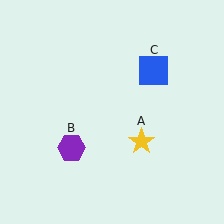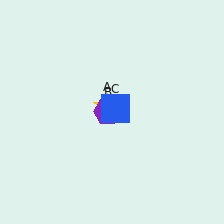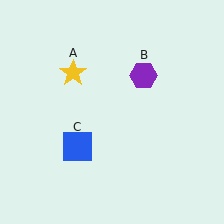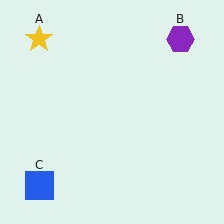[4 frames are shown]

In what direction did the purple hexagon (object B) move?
The purple hexagon (object B) moved up and to the right.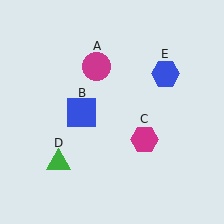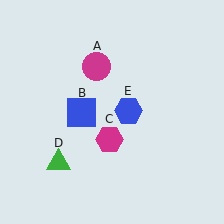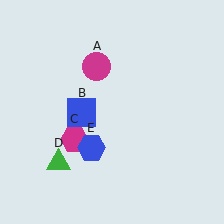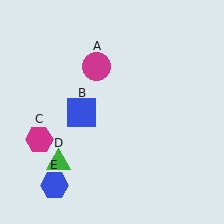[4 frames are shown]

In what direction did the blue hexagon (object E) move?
The blue hexagon (object E) moved down and to the left.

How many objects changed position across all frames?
2 objects changed position: magenta hexagon (object C), blue hexagon (object E).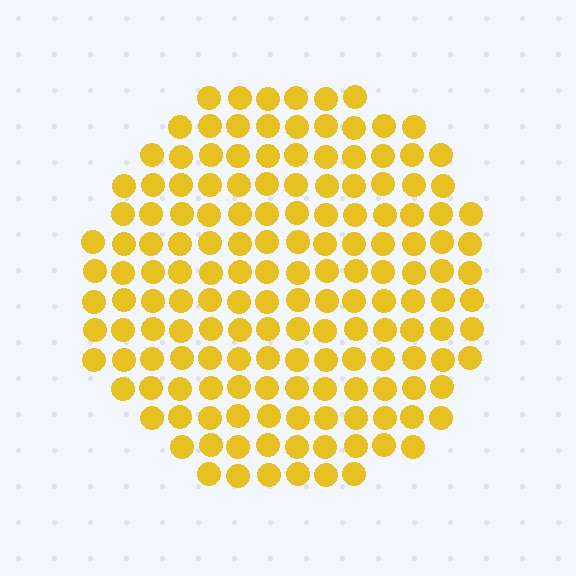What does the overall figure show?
The overall figure shows a circle.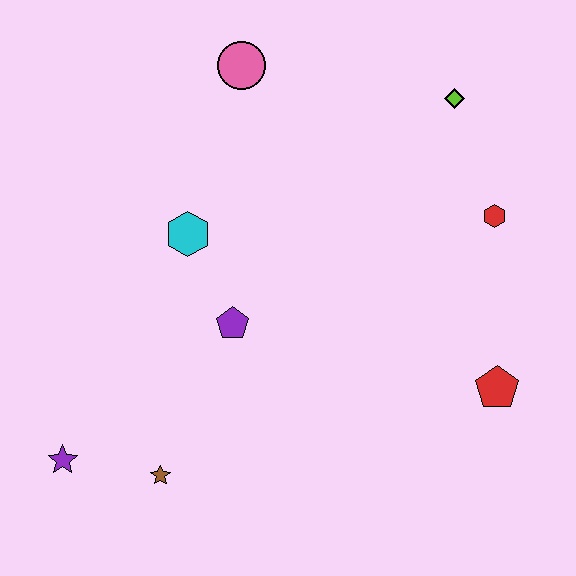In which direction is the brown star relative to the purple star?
The brown star is to the right of the purple star.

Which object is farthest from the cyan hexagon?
The red pentagon is farthest from the cyan hexagon.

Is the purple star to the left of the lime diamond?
Yes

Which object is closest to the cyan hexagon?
The purple pentagon is closest to the cyan hexagon.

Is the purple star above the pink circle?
No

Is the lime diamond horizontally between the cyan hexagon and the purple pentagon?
No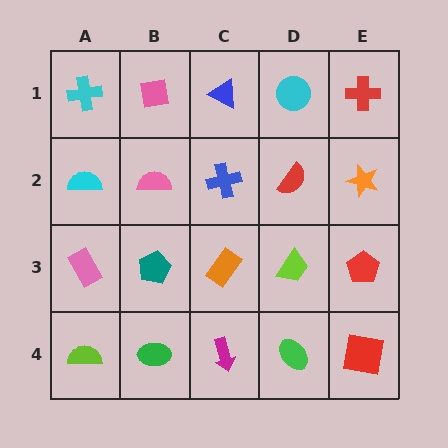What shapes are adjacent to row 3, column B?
A pink semicircle (row 2, column B), a green ellipse (row 4, column B), a pink rectangle (row 3, column A), an orange rectangle (row 3, column C).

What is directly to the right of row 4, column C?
A green ellipse.